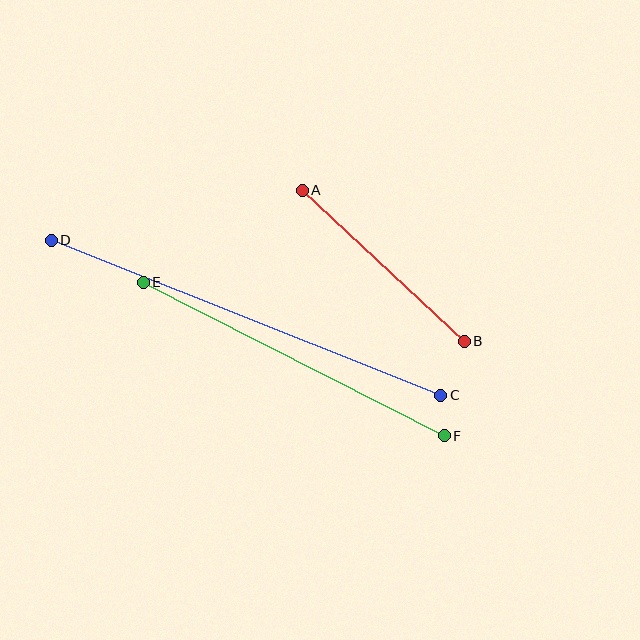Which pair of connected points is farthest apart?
Points C and D are farthest apart.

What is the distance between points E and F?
The distance is approximately 338 pixels.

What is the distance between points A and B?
The distance is approximately 221 pixels.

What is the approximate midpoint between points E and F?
The midpoint is at approximately (294, 359) pixels.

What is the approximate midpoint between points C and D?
The midpoint is at approximately (246, 318) pixels.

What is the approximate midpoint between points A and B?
The midpoint is at approximately (383, 266) pixels.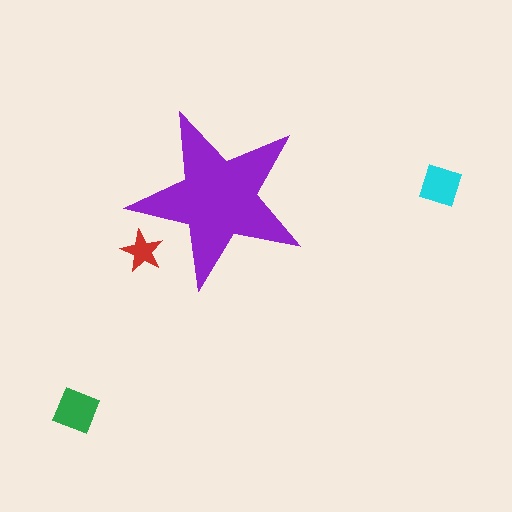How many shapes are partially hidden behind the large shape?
1 shape is partially hidden.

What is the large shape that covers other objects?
A purple star.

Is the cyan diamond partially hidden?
No, the cyan diamond is fully visible.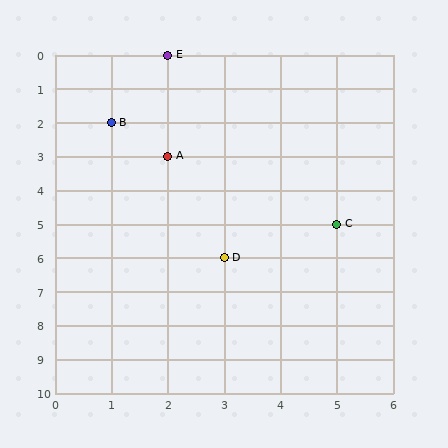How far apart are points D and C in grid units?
Points D and C are 2 columns and 1 row apart (about 2.2 grid units diagonally).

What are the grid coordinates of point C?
Point C is at grid coordinates (5, 5).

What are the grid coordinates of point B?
Point B is at grid coordinates (1, 2).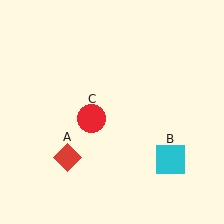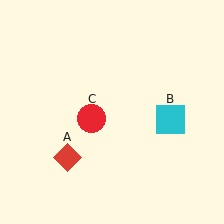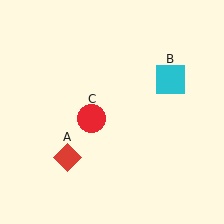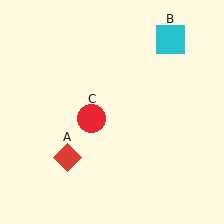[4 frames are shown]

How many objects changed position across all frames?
1 object changed position: cyan square (object B).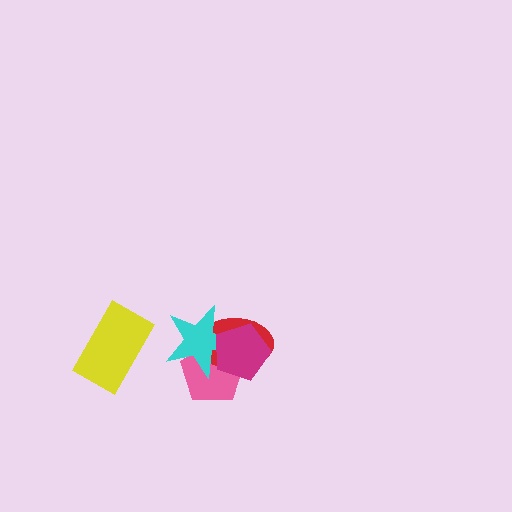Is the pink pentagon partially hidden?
Yes, it is partially covered by another shape.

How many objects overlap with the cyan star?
3 objects overlap with the cyan star.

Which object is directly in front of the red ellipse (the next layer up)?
The cyan star is directly in front of the red ellipse.